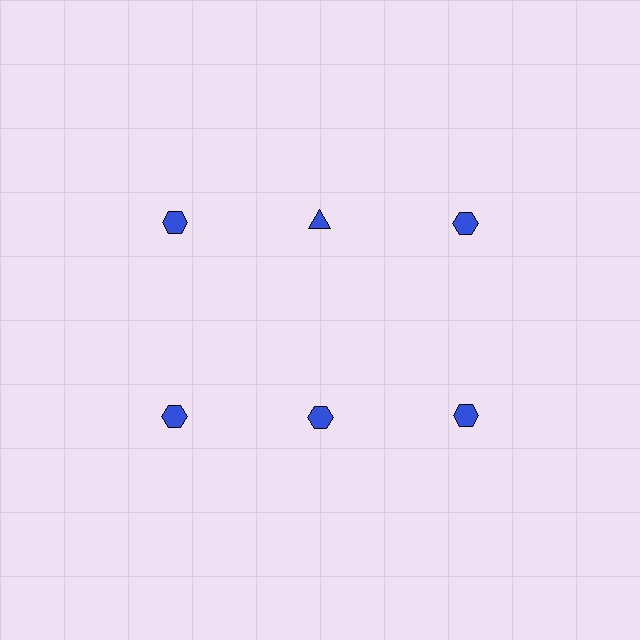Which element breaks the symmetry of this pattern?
The blue triangle in the top row, second from left column breaks the symmetry. All other shapes are blue hexagons.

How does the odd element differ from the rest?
It has a different shape: triangle instead of hexagon.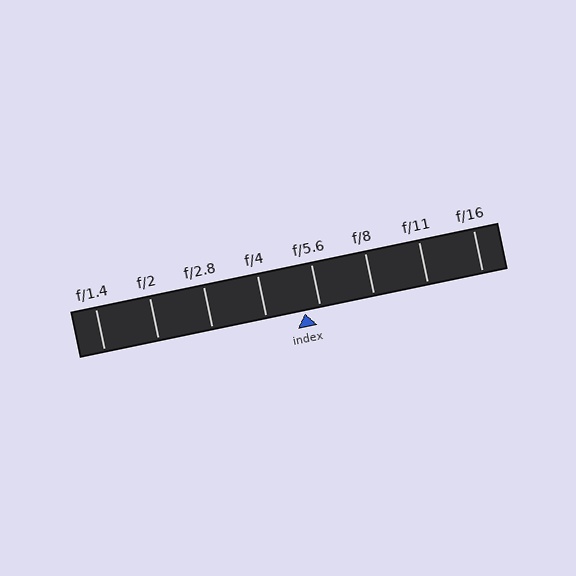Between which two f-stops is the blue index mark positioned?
The index mark is between f/4 and f/5.6.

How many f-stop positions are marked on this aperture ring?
There are 8 f-stop positions marked.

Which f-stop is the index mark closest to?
The index mark is closest to f/5.6.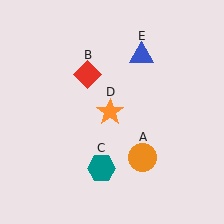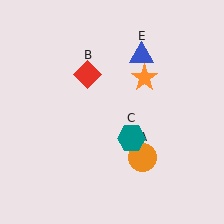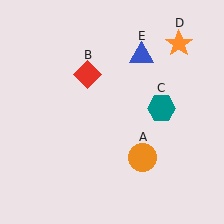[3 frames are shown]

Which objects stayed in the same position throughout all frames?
Orange circle (object A) and red diamond (object B) and blue triangle (object E) remained stationary.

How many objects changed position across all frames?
2 objects changed position: teal hexagon (object C), orange star (object D).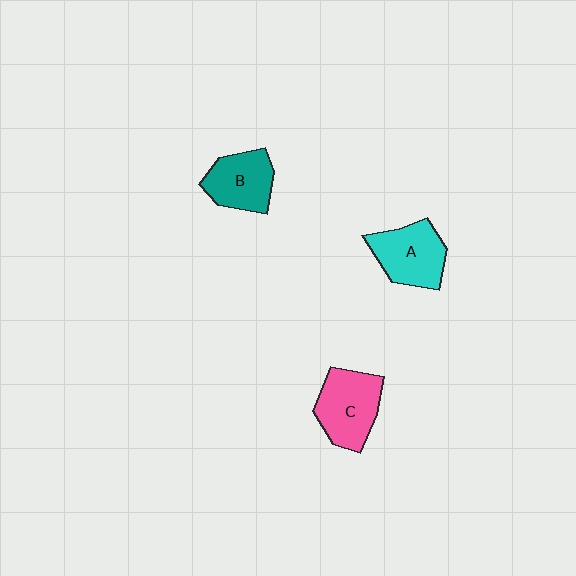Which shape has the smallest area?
Shape B (teal).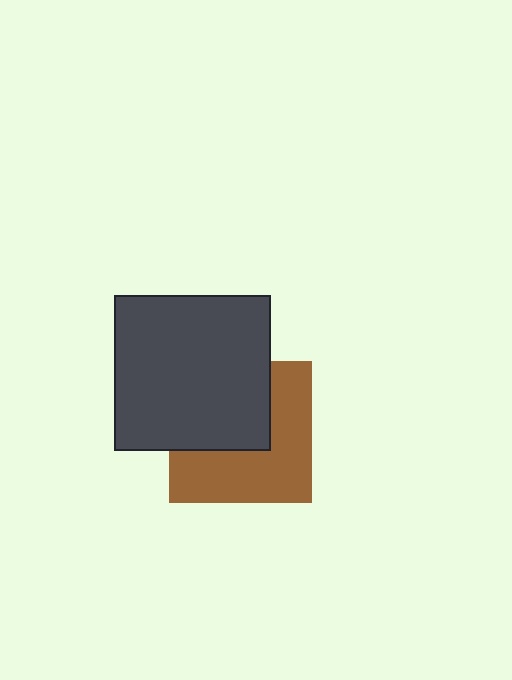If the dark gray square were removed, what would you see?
You would see the complete brown square.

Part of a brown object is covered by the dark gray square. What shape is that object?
It is a square.